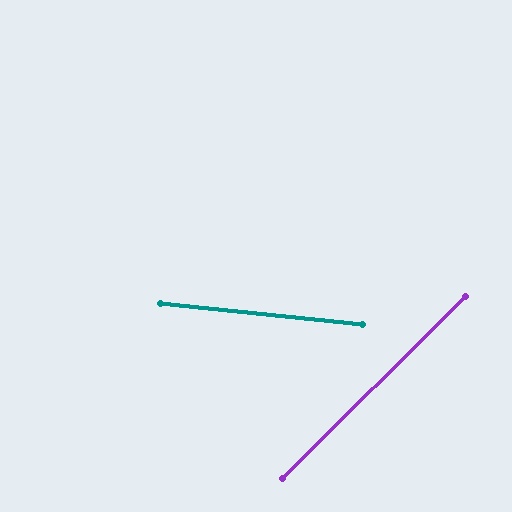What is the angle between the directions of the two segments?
Approximately 51 degrees.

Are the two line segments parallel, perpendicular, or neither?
Neither parallel nor perpendicular — they differ by about 51°.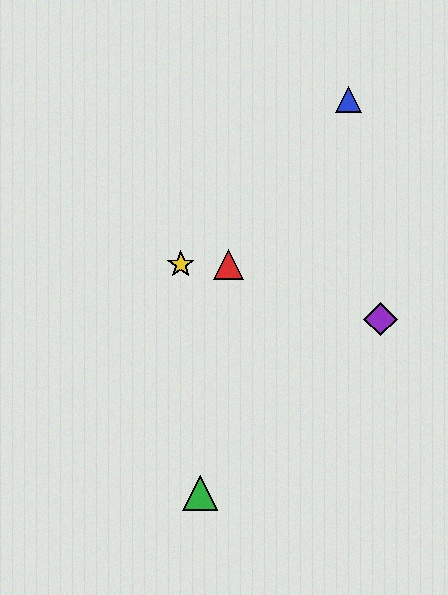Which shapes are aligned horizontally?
The red triangle, the yellow star are aligned horizontally.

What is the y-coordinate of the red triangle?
The red triangle is at y≈265.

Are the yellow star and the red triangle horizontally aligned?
Yes, both are at y≈265.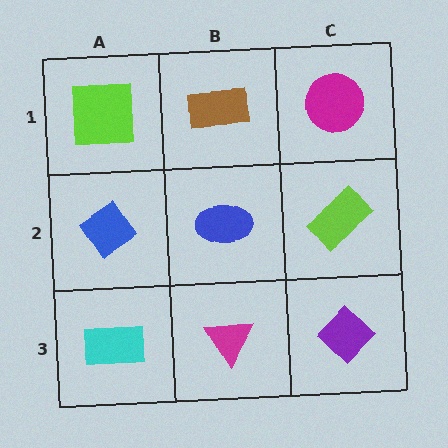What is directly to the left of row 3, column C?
A magenta triangle.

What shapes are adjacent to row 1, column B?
A blue ellipse (row 2, column B), a lime square (row 1, column A), a magenta circle (row 1, column C).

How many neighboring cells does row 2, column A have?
3.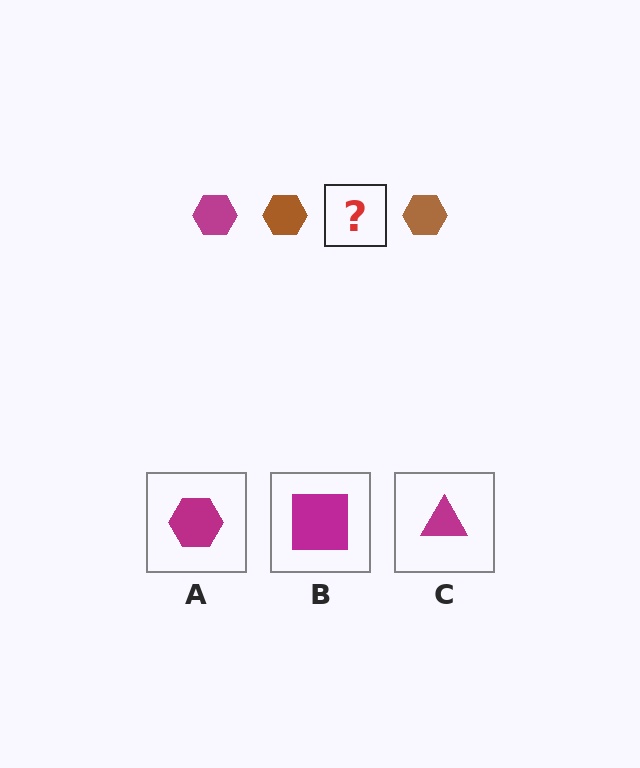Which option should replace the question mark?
Option A.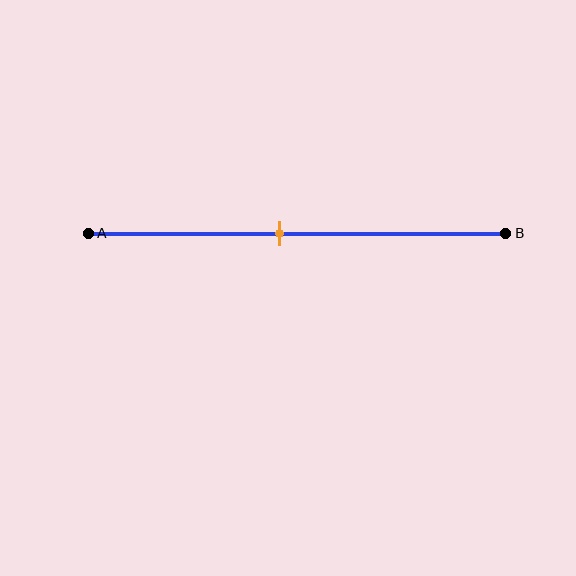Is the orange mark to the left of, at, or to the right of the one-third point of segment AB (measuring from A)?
The orange mark is to the right of the one-third point of segment AB.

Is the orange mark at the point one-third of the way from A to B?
No, the mark is at about 45% from A, not at the 33% one-third point.